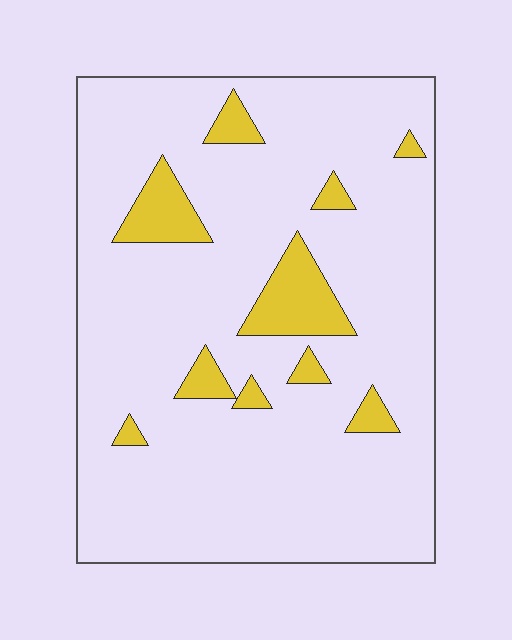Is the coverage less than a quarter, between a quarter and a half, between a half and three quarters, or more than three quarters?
Less than a quarter.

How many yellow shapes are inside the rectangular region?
10.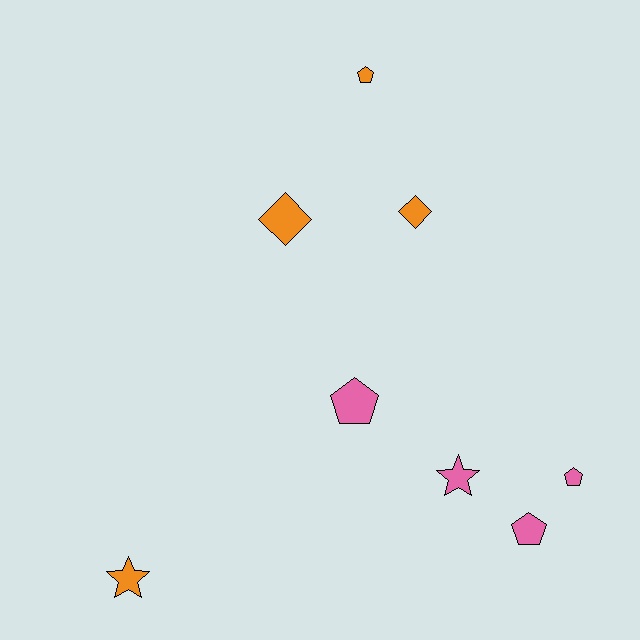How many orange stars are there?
There is 1 orange star.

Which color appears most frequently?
Pink, with 4 objects.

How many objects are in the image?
There are 8 objects.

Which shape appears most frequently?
Pentagon, with 4 objects.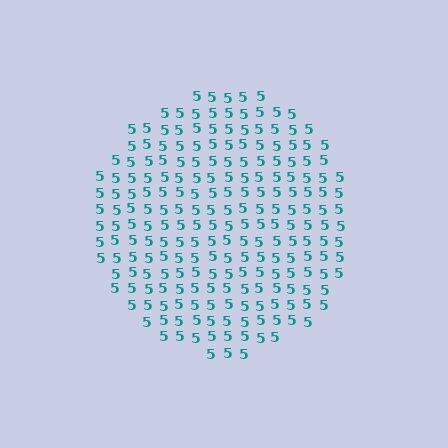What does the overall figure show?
The overall figure shows a circle.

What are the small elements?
The small elements are digit 5's.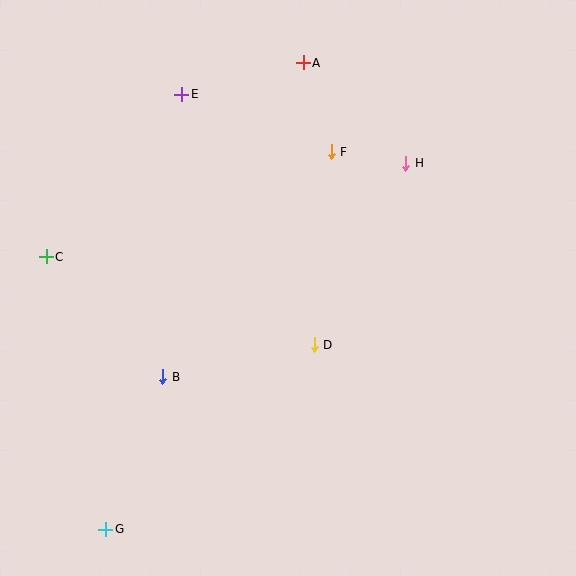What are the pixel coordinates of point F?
Point F is at (331, 152).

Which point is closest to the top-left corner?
Point E is closest to the top-left corner.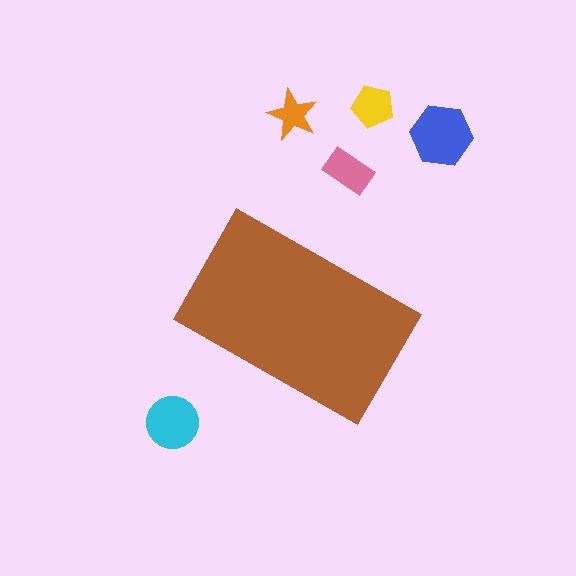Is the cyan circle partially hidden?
No, the cyan circle is fully visible.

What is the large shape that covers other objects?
A brown rectangle.